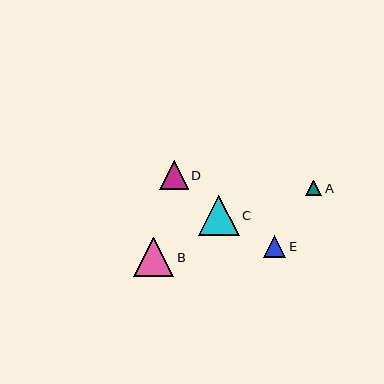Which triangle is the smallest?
Triangle A is the smallest with a size of approximately 16 pixels.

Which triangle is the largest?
Triangle C is the largest with a size of approximately 41 pixels.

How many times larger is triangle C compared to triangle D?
Triangle C is approximately 1.4 times the size of triangle D.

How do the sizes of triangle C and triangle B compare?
Triangle C and triangle B are approximately the same size.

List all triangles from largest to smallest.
From largest to smallest: C, B, D, E, A.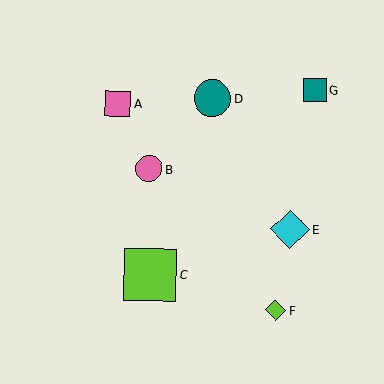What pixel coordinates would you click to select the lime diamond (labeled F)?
Click at (275, 310) to select the lime diamond F.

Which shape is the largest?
The lime square (labeled C) is the largest.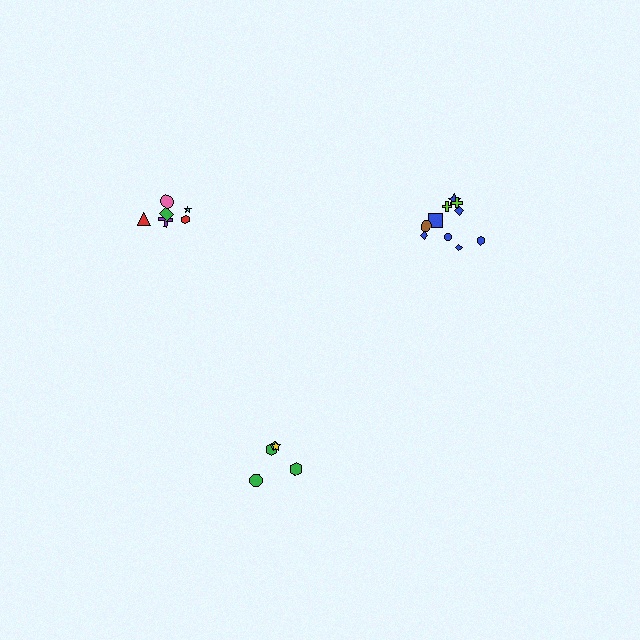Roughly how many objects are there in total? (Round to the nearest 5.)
Roughly 20 objects in total.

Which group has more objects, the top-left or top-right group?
The top-right group.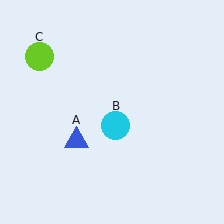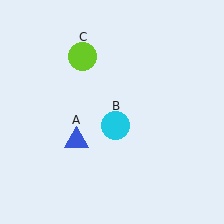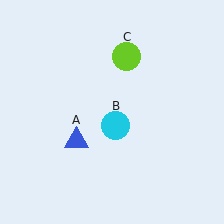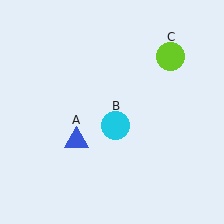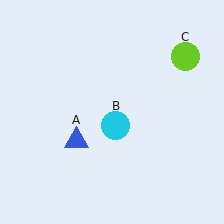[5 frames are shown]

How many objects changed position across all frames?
1 object changed position: lime circle (object C).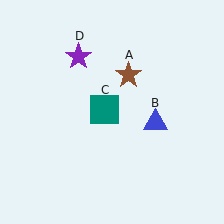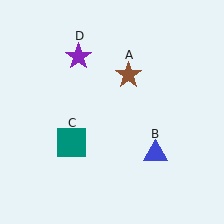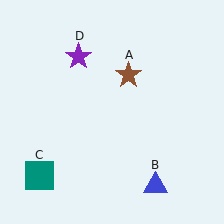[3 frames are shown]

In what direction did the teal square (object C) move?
The teal square (object C) moved down and to the left.